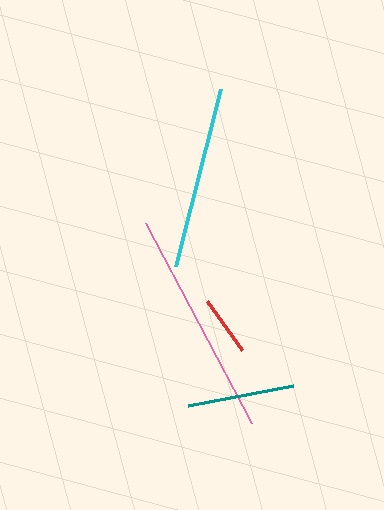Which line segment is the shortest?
The red line is the shortest at approximately 60 pixels.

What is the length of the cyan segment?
The cyan segment is approximately 182 pixels long.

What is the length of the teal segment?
The teal segment is approximately 106 pixels long.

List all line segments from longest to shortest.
From longest to shortest: pink, cyan, teal, red.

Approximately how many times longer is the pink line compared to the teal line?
The pink line is approximately 2.1 times the length of the teal line.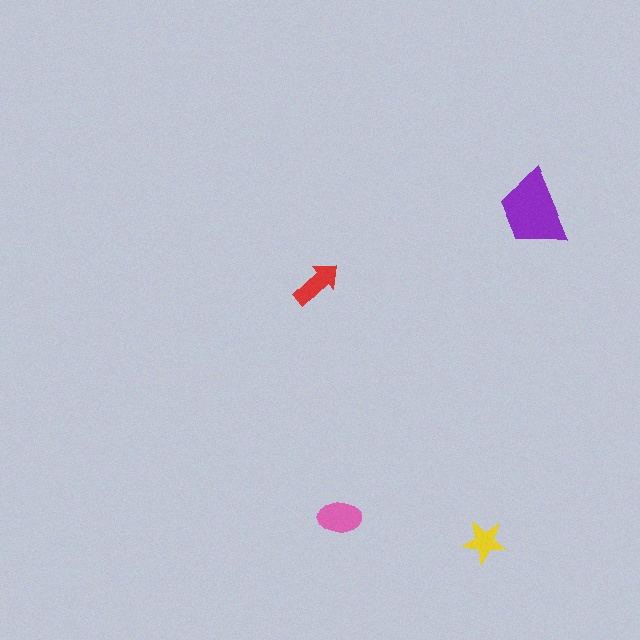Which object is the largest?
The purple trapezoid.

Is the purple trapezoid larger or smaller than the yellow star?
Larger.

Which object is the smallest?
The yellow star.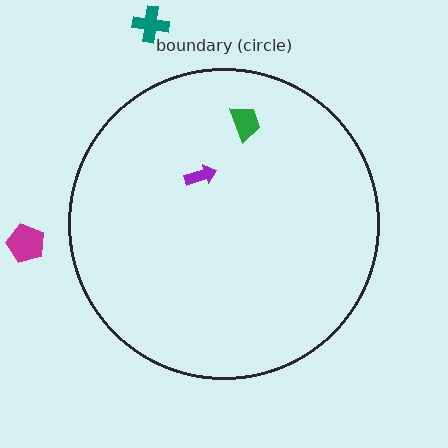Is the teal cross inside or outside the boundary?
Outside.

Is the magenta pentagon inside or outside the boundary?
Outside.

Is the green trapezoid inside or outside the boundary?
Inside.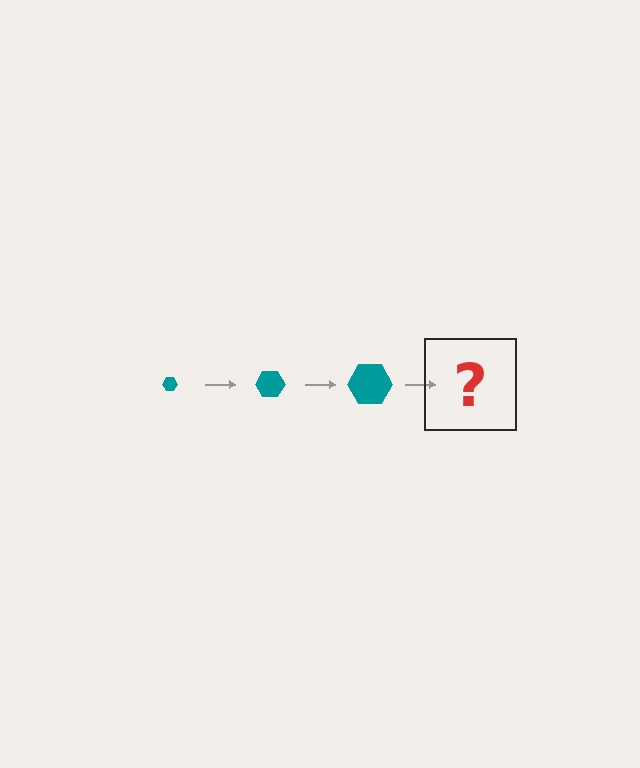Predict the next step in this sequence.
The next step is a teal hexagon, larger than the previous one.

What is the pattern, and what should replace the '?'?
The pattern is that the hexagon gets progressively larger each step. The '?' should be a teal hexagon, larger than the previous one.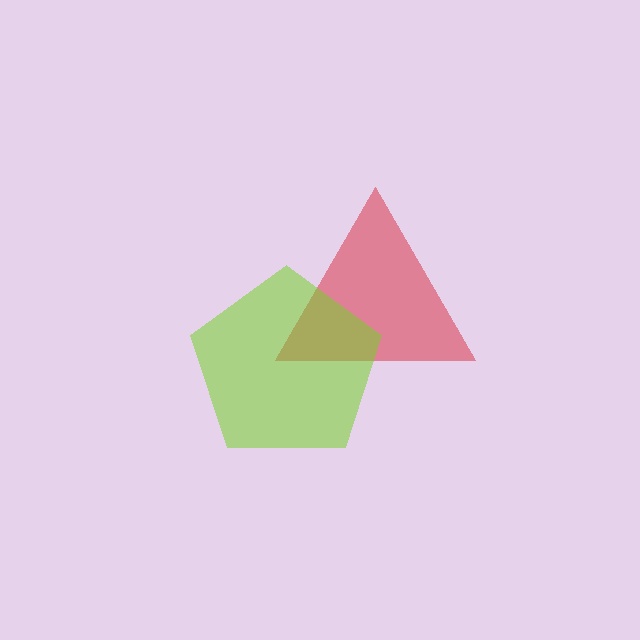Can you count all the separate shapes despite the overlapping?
Yes, there are 2 separate shapes.